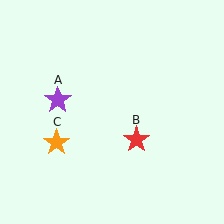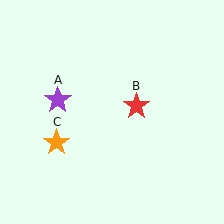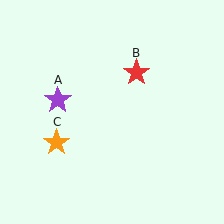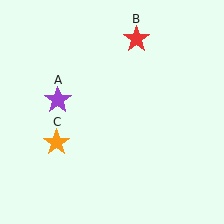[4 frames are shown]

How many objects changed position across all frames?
1 object changed position: red star (object B).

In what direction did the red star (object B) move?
The red star (object B) moved up.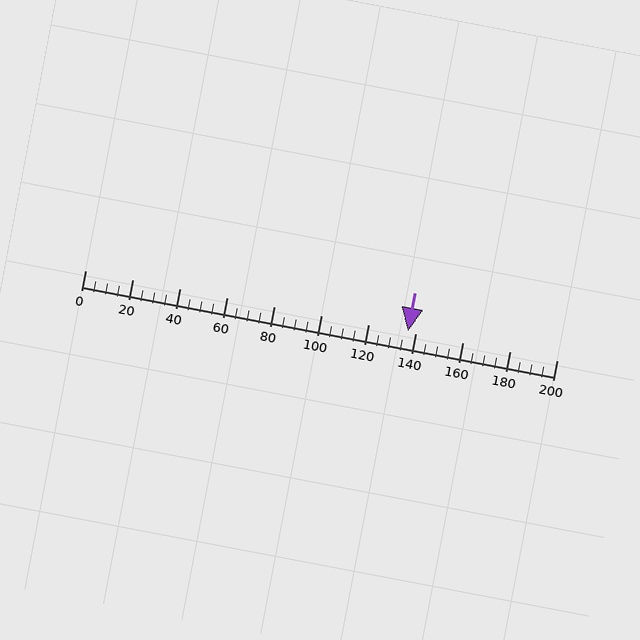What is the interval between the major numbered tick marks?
The major tick marks are spaced 20 units apart.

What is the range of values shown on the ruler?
The ruler shows values from 0 to 200.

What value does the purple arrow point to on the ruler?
The purple arrow points to approximately 137.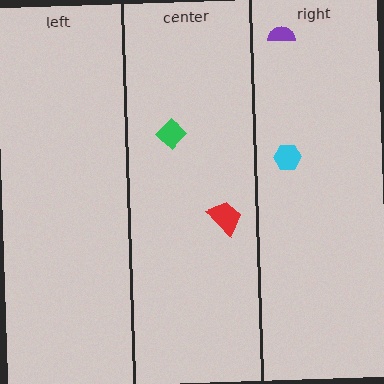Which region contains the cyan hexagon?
The right region.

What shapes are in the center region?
The red trapezoid, the green diamond.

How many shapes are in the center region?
2.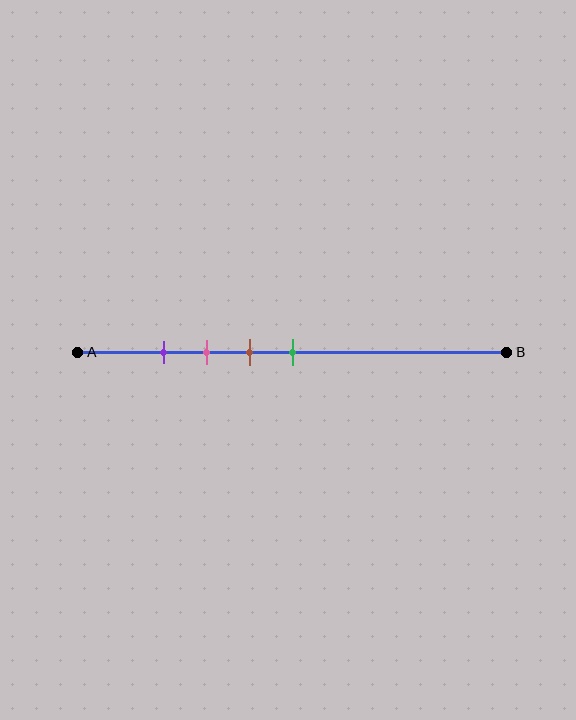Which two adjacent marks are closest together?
The purple and pink marks are the closest adjacent pair.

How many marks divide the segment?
There are 4 marks dividing the segment.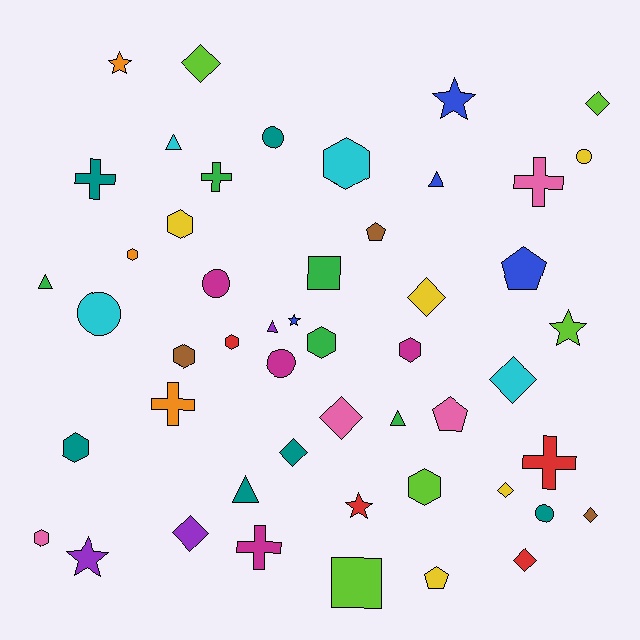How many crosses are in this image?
There are 6 crosses.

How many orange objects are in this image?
There are 3 orange objects.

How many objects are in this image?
There are 50 objects.